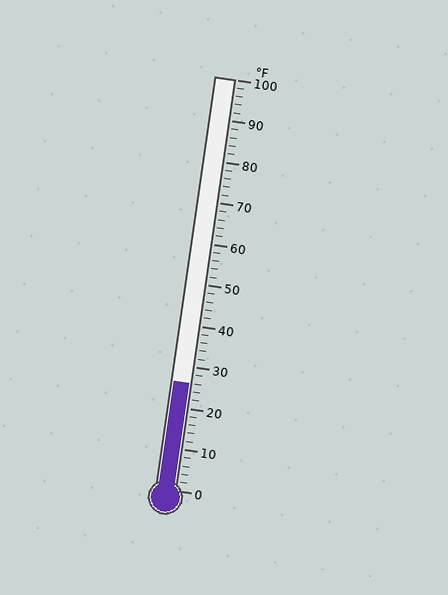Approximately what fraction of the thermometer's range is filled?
The thermometer is filled to approximately 25% of its range.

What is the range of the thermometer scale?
The thermometer scale ranges from 0°F to 100°F.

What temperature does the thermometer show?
The thermometer shows approximately 26°F.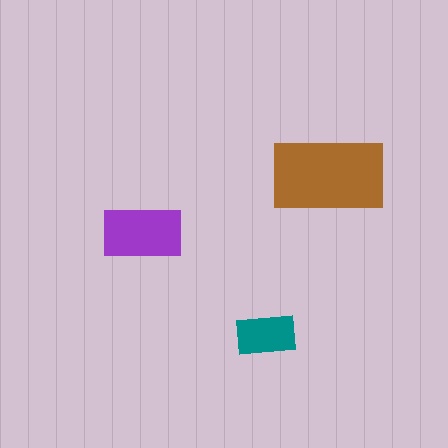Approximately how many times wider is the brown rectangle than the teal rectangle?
About 2 times wider.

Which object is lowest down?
The teal rectangle is bottommost.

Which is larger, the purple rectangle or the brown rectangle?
The brown one.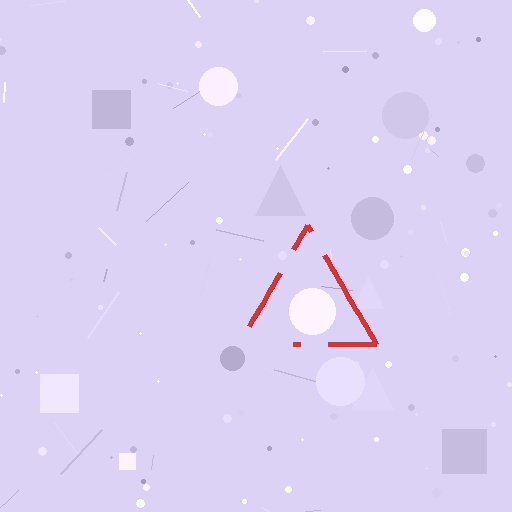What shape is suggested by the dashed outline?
The dashed outline suggests a triangle.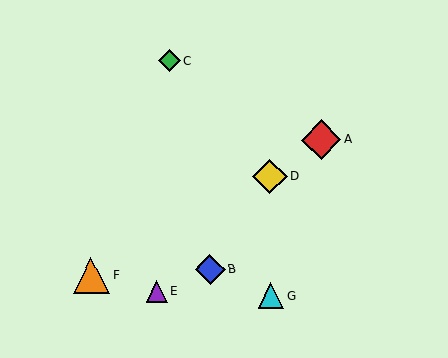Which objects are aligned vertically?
Objects D, G are aligned vertically.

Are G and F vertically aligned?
No, G is at x≈271 and F is at x≈91.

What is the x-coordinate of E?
Object E is at x≈156.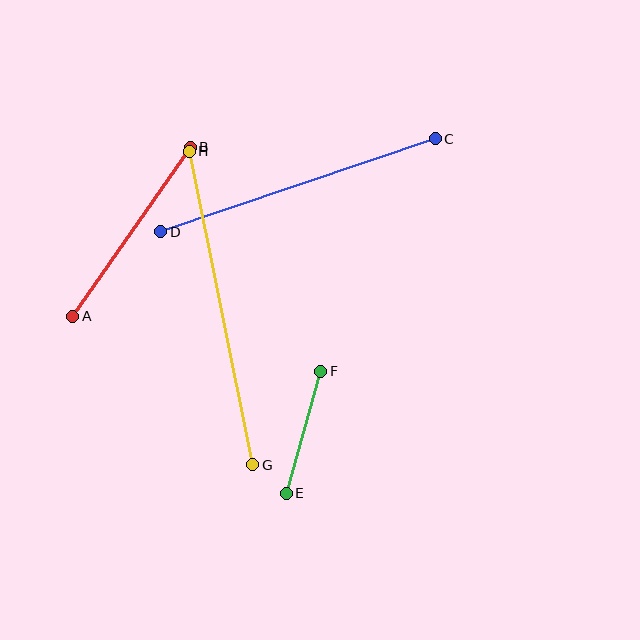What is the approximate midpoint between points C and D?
The midpoint is at approximately (298, 185) pixels.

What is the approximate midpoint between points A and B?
The midpoint is at approximately (131, 232) pixels.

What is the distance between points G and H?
The distance is approximately 320 pixels.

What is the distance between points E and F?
The distance is approximately 127 pixels.